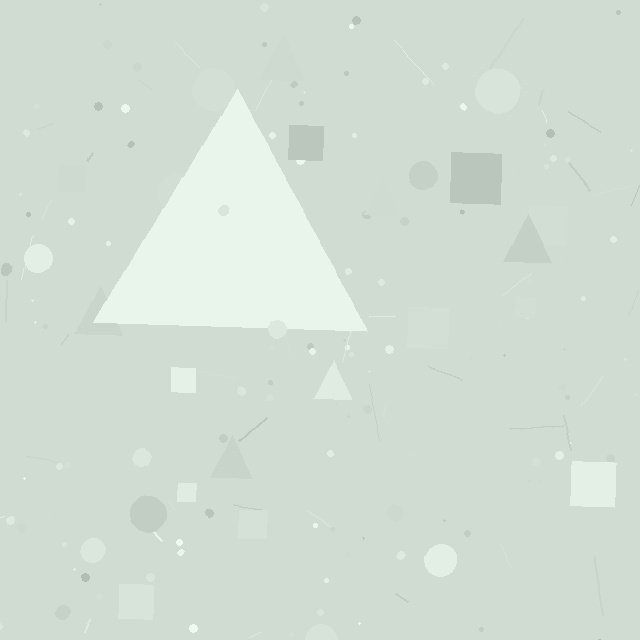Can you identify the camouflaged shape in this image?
The camouflaged shape is a triangle.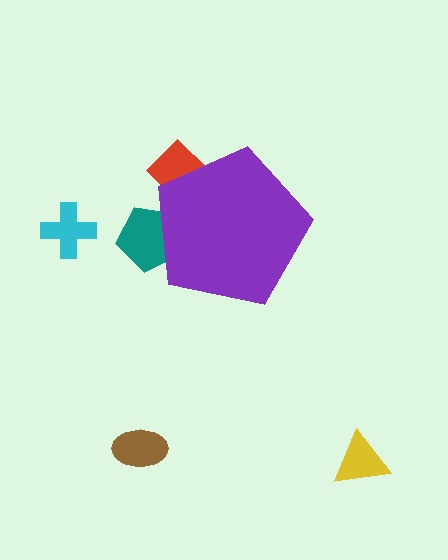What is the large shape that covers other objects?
A purple pentagon.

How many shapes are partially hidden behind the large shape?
2 shapes are partially hidden.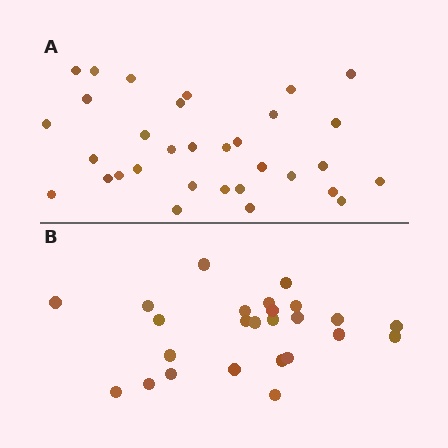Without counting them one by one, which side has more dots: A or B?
Region A (the top region) has more dots.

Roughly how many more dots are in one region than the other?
Region A has roughly 8 or so more dots than region B.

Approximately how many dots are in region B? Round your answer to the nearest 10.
About 20 dots. (The exact count is 25, which rounds to 20.)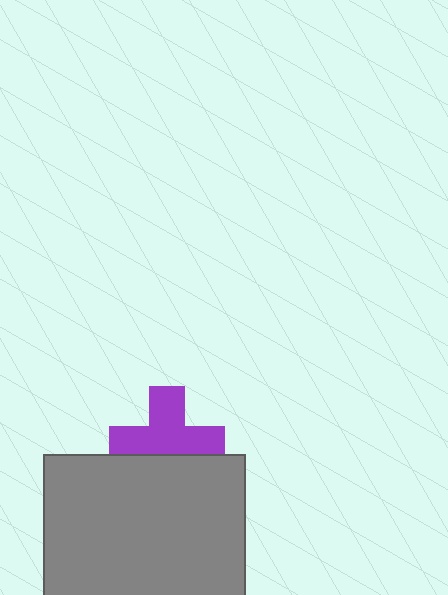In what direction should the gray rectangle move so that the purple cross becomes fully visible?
The gray rectangle should move down. That is the shortest direction to clear the overlap and leave the purple cross fully visible.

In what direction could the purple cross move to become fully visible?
The purple cross could move up. That would shift it out from behind the gray rectangle entirely.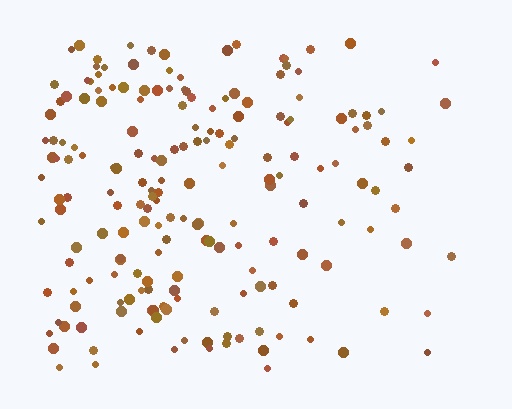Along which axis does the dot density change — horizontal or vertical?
Horizontal.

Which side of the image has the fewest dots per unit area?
The right.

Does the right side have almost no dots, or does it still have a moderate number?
Still a moderate number, just noticeably fewer than the left.